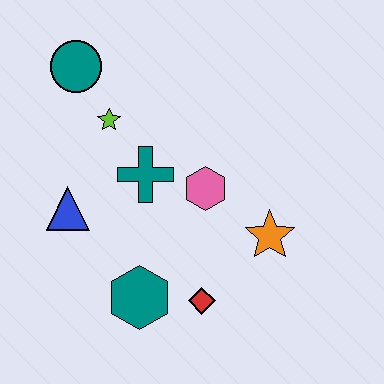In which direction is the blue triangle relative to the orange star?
The blue triangle is to the left of the orange star.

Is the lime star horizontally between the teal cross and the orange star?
No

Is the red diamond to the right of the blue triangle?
Yes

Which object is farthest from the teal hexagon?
The teal circle is farthest from the teal hexagon.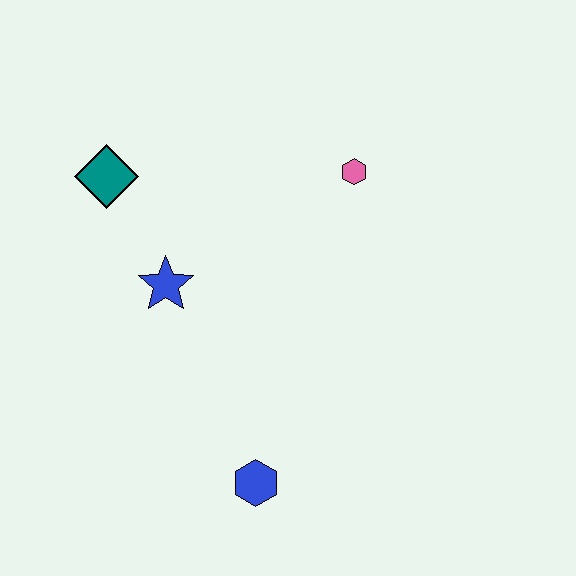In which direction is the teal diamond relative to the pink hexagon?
The teal diamond is to the left of the pink hexagon.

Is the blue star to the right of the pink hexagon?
No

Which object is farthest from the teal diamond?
The blue hexagon is farthest from the teal diamond.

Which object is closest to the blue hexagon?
The blue star is closest to the blue hexagon.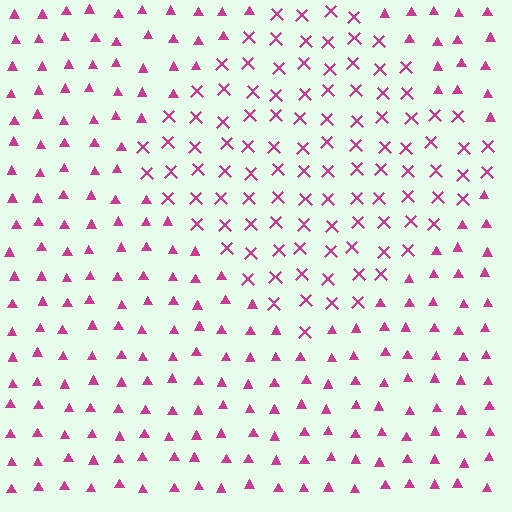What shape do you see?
I see a diamond.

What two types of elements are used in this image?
The image uses X marks inside the diamond region and triangles outside it.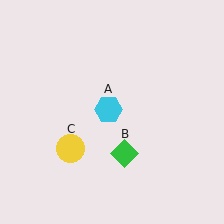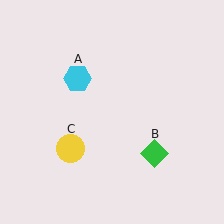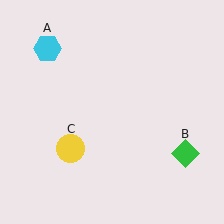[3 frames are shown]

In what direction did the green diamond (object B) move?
The green diamond (object B) moved right.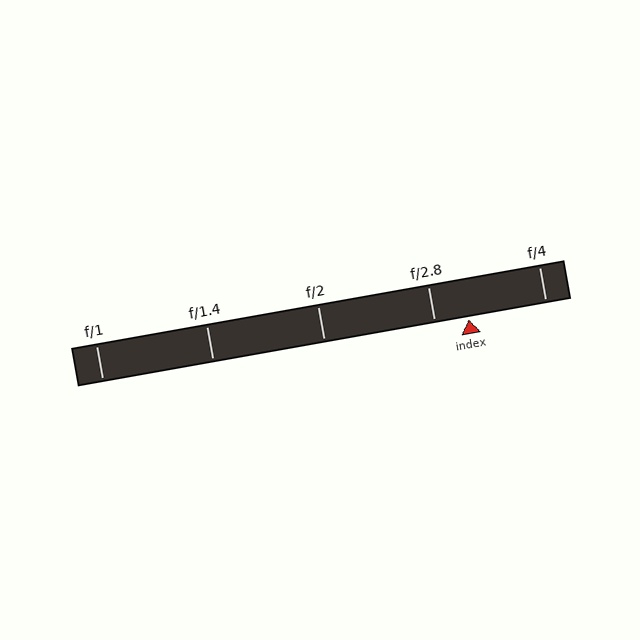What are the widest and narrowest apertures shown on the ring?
The widest aperture shown is f/1 and the narrowest is f/4.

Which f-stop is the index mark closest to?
The index mark is closest to f/2.8.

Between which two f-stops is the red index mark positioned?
The index mark is between f/2.8 and f/4.